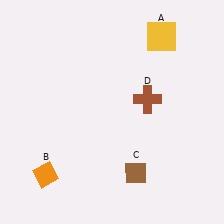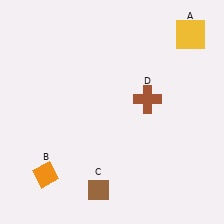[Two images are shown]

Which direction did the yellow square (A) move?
The yellow square (A) moved right.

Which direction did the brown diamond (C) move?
The brown diamond (C) moved left.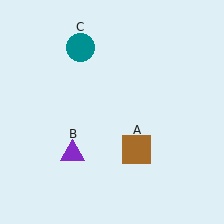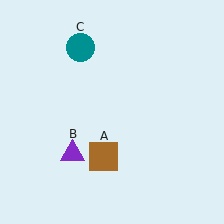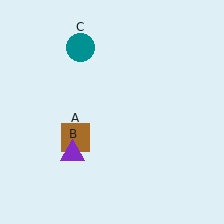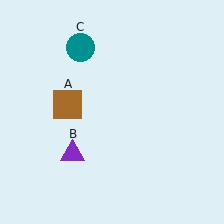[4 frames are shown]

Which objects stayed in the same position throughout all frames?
Purple triangle (object B) and teal circle (object C) remained stationary.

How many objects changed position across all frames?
1 object changed position: brown square (object A).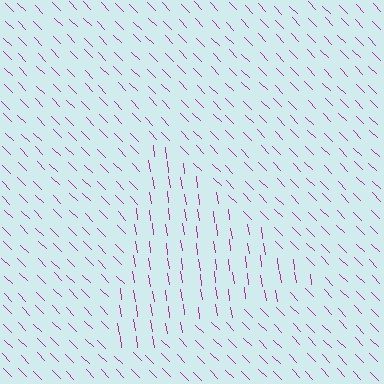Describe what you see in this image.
The image is filled with small magenta line segments. A triangle region in the image has lines oriented differently from the surrounding lines, creating a visible texture boundary.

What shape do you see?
I see a triangle.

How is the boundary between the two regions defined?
The boundary is defined purely by a change in line orientation (approximately 37 degrees difference). All lines are the same color and thickness.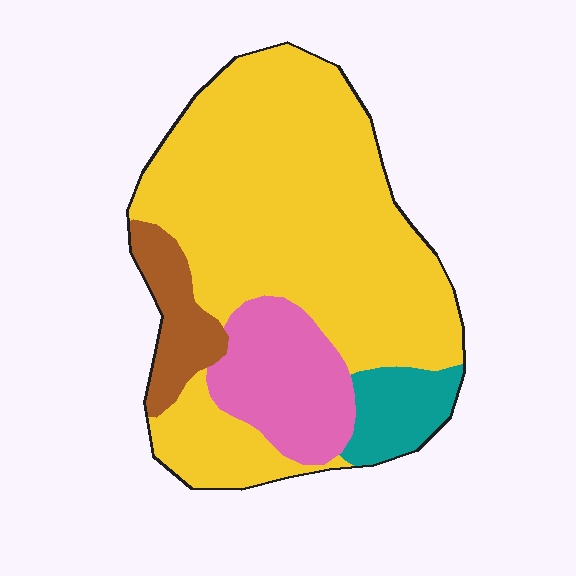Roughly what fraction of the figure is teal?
Teal covers around 10% of the figure.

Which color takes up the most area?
Yellow, at roughly 70%.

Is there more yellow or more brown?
Yellow.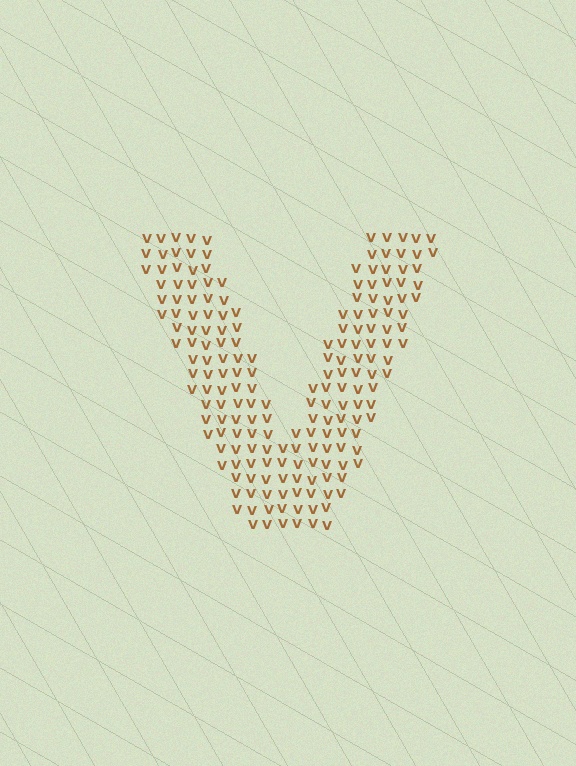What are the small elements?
The small elements are letter V's.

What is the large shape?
The large shape is the letter V.